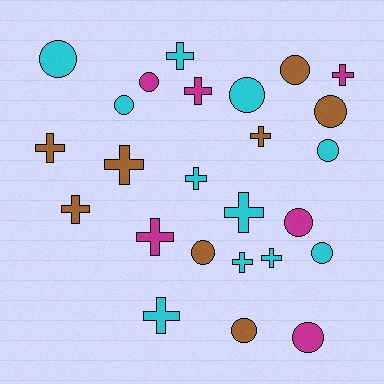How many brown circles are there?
There are 4 brown circles.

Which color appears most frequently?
Cyan, with 11 objects.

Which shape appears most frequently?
Cross, with 13 objects.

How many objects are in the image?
There are 25 objects.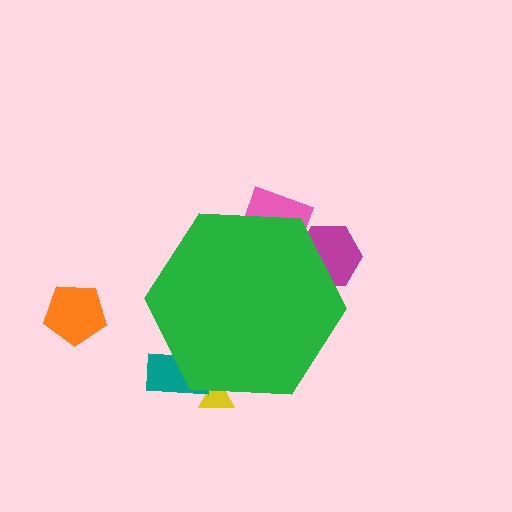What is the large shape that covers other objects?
A green hexagon.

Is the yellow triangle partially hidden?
Yes, the yellow triangle is partially hidden behind the green hexagon.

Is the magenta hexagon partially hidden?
Yes, the magenta hexagon is partially hidden behind the green hexagon.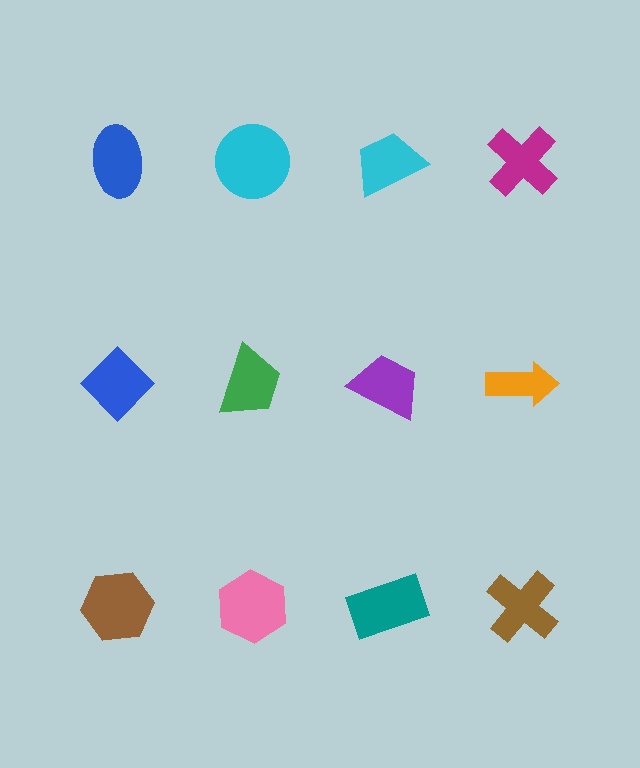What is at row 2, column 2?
A green trapezoid.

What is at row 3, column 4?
A brown cross.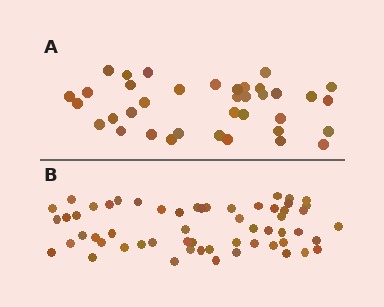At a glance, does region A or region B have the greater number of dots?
Region B (the bottom region) has more dots.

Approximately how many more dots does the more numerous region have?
Region B has approximately 20 more dots than region A.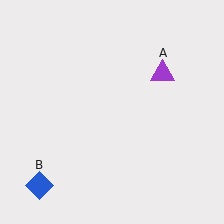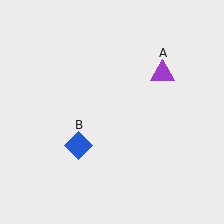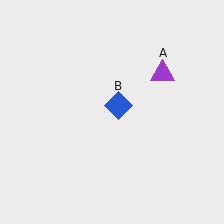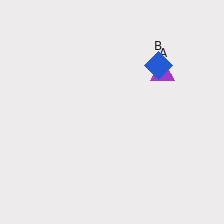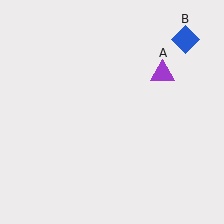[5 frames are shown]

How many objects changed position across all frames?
1 object changed position: blue diamond (object B).